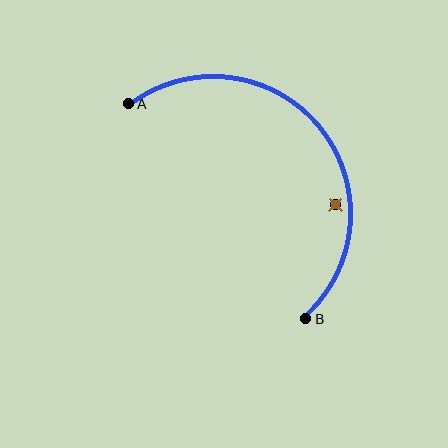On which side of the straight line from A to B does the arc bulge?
The arc bulges above and to the right of the straight line connecting A and B.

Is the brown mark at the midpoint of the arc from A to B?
No — the brown mark does not lie on the arc at all. It sits slightly inside the curve.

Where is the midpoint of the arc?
The arc midpoint is the point on the curve farthest from the straight line joining A and B. It sits above and to the right of that line.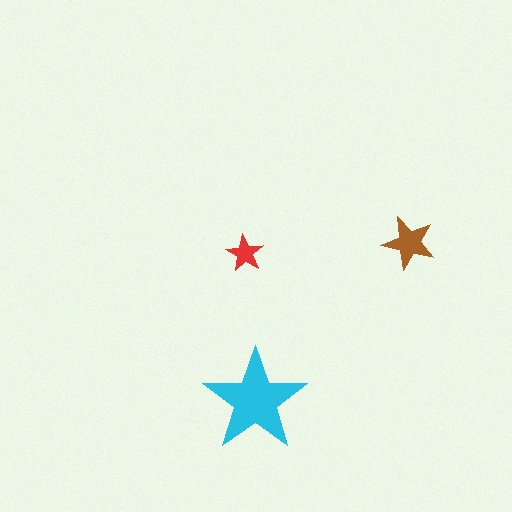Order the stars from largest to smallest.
the cyan one, the brown one, the red one.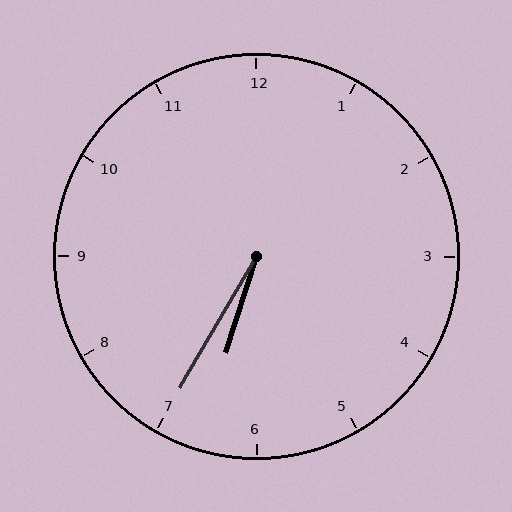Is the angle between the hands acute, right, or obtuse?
It is acute.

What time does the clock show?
6:35.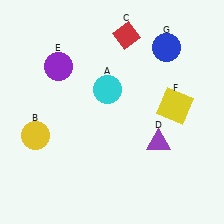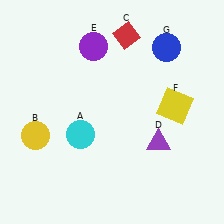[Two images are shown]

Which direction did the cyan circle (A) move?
The cyan circle (A) moved down.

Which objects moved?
The objects that moved are: the cyan circle (A), the purple circle (E).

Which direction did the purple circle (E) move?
The purple circle (E) moved right.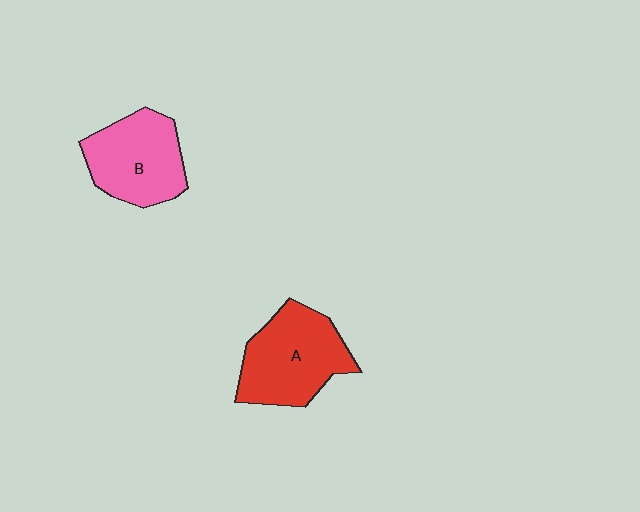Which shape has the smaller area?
Shape B (pink).